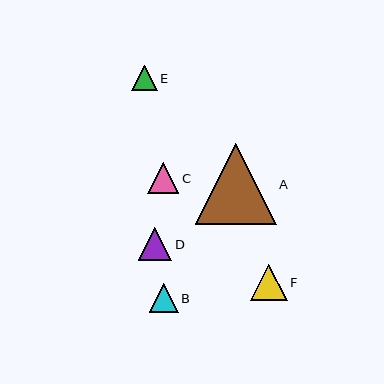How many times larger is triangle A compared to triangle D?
Triangle A is approximately 2.4 times the size of triangle D.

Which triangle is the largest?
Triangle A is the largest with a size of approximately 81 pixels.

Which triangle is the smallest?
Triangle E is the smallest with a size of approximately 26 pixels.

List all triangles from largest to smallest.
From largest to smallest: A, F, D, C, B, E.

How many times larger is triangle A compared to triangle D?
Triangle A is approximately 2.4 times the size of triangle D.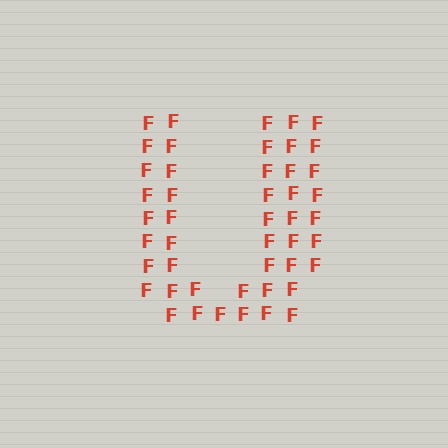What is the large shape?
The large shape is the letter U.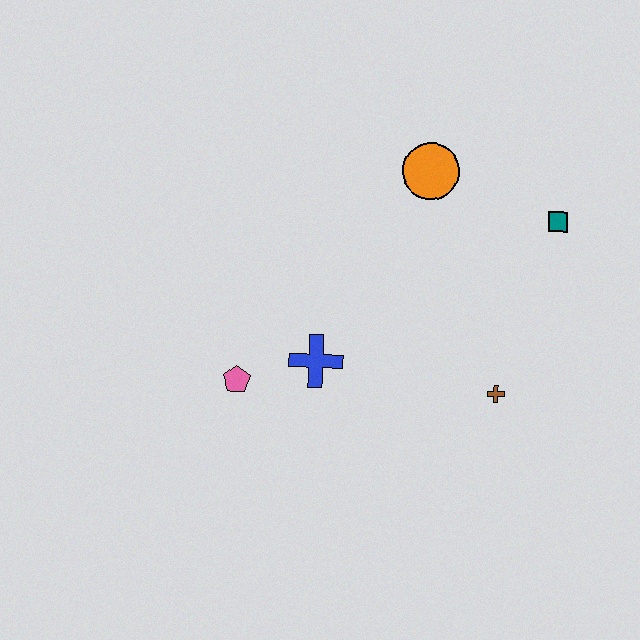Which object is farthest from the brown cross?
The pink pentagon is farthest from the brown cross.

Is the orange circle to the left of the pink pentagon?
No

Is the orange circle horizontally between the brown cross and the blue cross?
Yes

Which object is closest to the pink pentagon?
The blue cross is closest to the pink pentagon.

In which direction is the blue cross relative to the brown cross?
The blue cross is to the left of the brown cross.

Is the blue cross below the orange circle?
Yes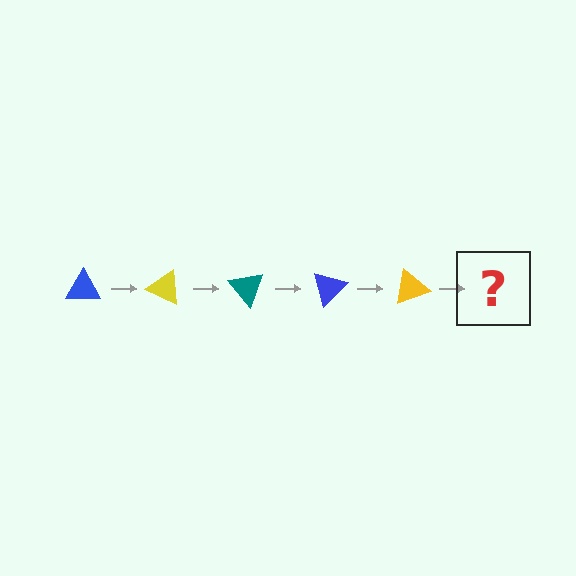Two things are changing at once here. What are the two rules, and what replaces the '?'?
The two rules are that it rotates 25 degrees each step and the color cycles through blue, yellow, and teal. The '?' should be a teal triangle, rotated 125 degrees from the start.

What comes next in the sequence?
The next element should be a teal triangle, rotated 125 degrees from the start.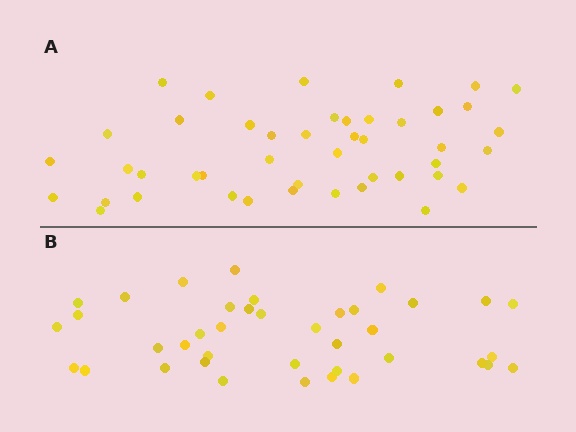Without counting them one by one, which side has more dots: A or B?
Region A (the top region) has more dots.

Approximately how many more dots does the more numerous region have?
Region A has about 6 more dots than region B.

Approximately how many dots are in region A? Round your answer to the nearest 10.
About 40 dots. (The exact count is 45, which rounds to 40.)